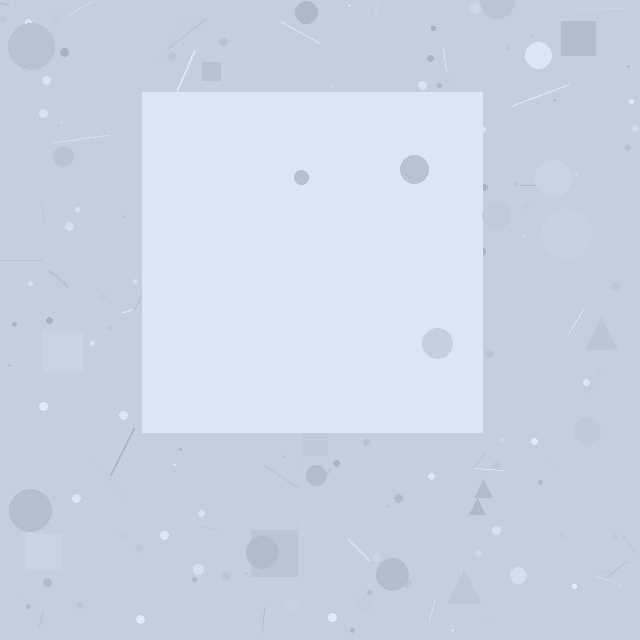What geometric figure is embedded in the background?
A square is embedded in the background.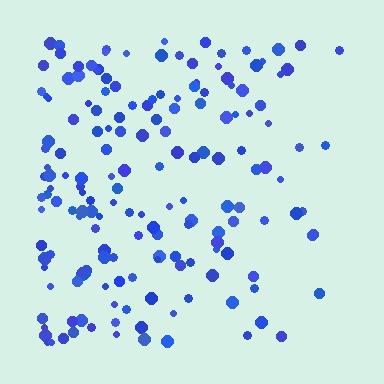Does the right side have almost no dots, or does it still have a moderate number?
Still a moderate number, just noticeably fewer than the left.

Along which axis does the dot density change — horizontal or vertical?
Horizontal.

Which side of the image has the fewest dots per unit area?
The right.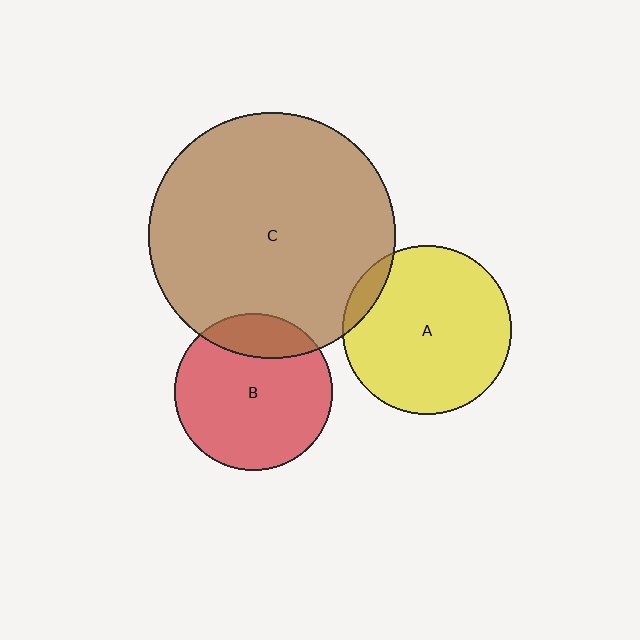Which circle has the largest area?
Circle C (brown).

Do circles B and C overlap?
Yes.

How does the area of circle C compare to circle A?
Approximately 2.1 times.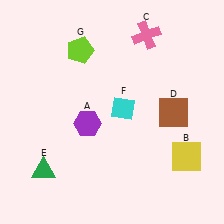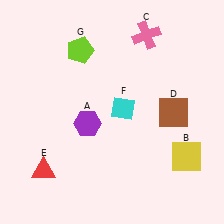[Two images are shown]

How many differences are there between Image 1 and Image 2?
There is 1 difference between the two images.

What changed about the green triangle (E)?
In Image 1, E is green. In Image 2, it changed to red.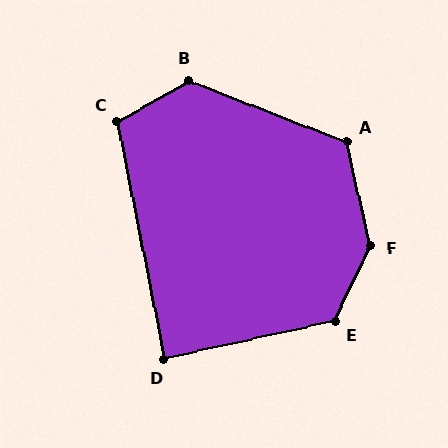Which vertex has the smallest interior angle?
D, at approximately 89 degrees.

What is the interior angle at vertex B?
Approximately 129 degrees (obtuse).